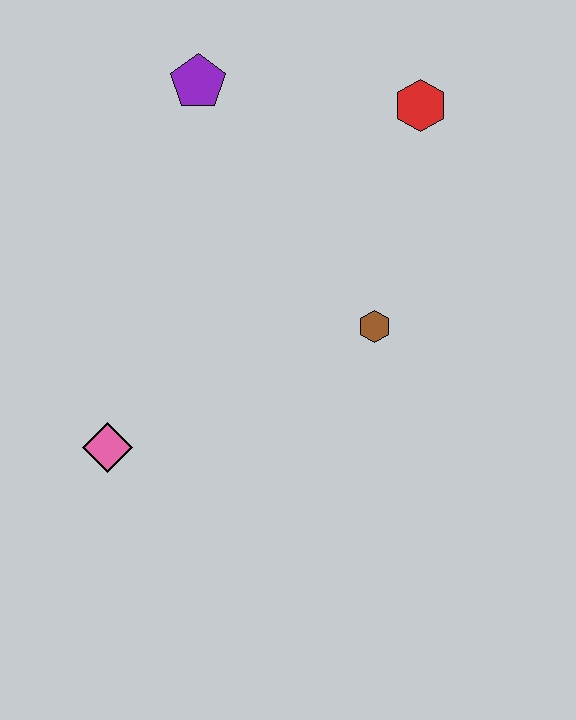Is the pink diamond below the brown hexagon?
Yes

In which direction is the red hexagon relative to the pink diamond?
The red hexagon is above the pink diamond.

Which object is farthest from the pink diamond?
The red hexagon is farthest from the pink diamond.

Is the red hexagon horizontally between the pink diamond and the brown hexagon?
No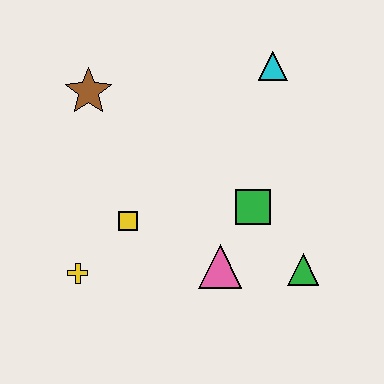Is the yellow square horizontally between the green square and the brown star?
Yes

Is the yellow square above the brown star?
No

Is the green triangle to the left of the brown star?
No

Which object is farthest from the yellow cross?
The cyan triangle is farthest from the yellow cross.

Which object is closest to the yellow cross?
The yellow square is closest to the yellow cross.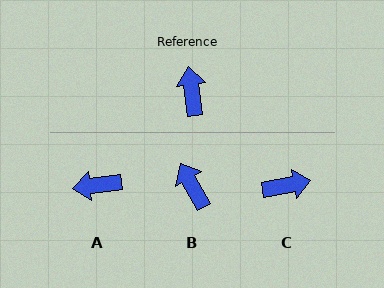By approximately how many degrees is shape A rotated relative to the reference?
Approximately 89 degrees counter-clockwise.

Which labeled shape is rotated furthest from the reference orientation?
A, about 89 degrees away.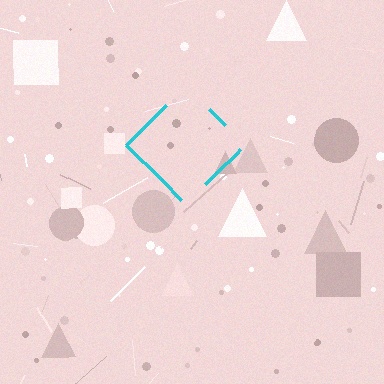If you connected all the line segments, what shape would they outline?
They would outline a diamond.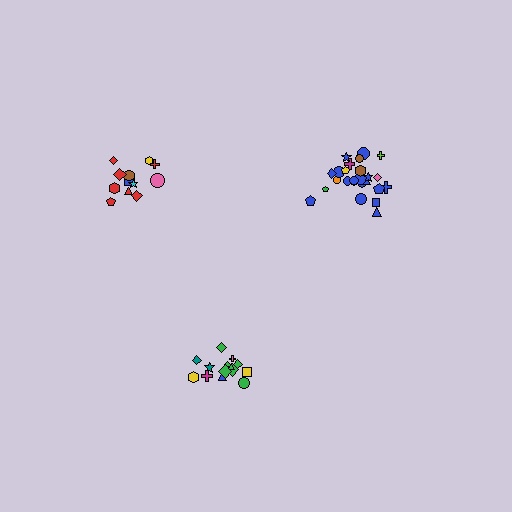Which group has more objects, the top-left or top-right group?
The top-right group.